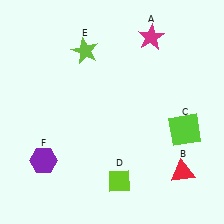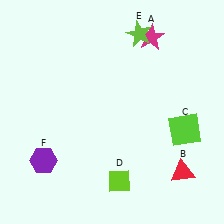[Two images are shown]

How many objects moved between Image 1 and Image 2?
1 object moved between the two images.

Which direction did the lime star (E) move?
The lime star (E) moved right.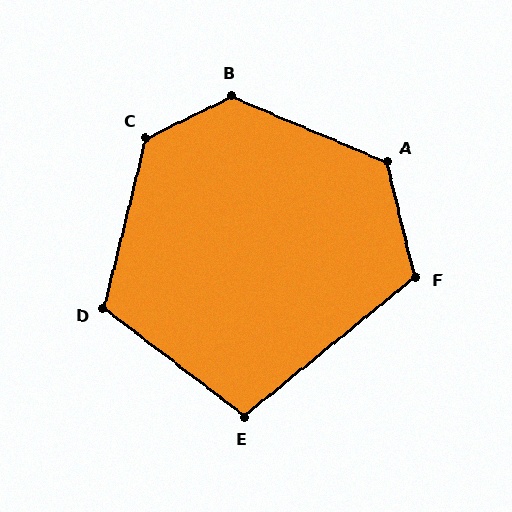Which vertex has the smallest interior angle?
E, at approximately 103 degrees.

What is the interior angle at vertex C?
Approximately 130 degrees (obtuse).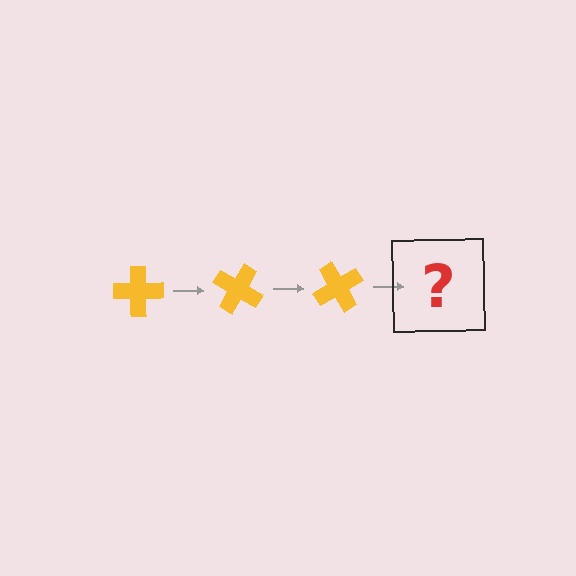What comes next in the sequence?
The next element should be a yellow cross rotated 90 degrees.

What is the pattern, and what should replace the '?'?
The pattern is that the cross rotates 30 degrees each step. The '?' should be a yellow cross rotated 90 degrees.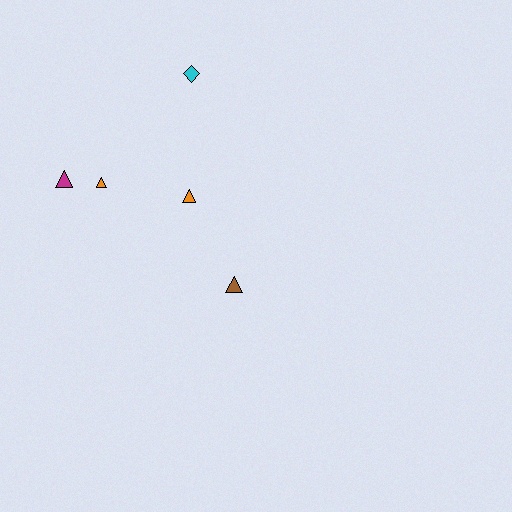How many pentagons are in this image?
There are no pentagons.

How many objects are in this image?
There are 5 objects.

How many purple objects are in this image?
There are no purple objects.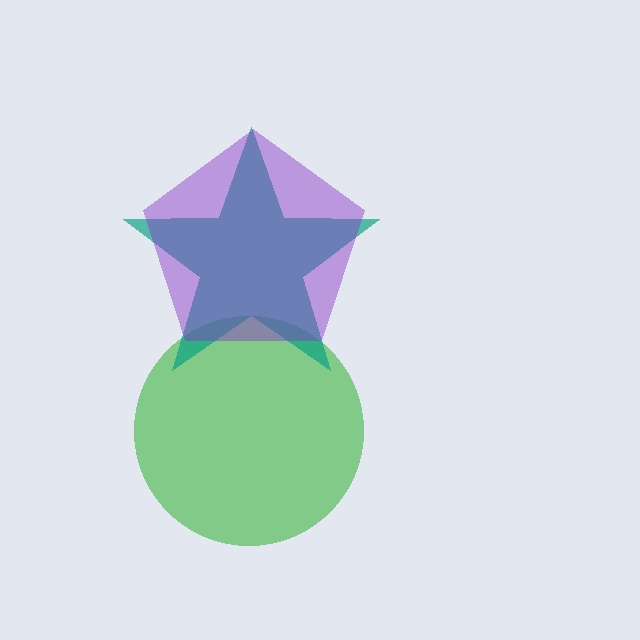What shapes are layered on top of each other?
The layered shapes are: a green circle, a teal star, a purple pentagon.